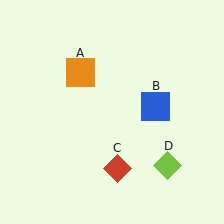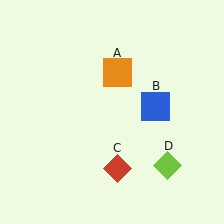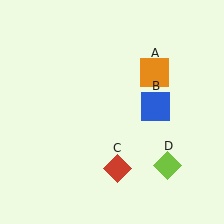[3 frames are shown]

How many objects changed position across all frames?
1 object changed position: orange square (object A).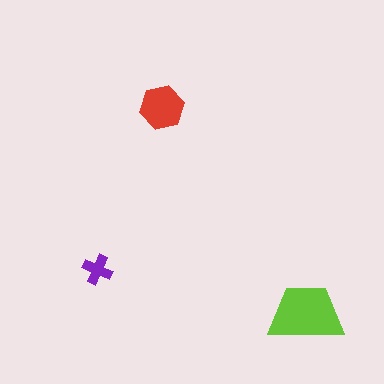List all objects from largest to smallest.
The lime trapezoid, the red hexagon, the purple cross.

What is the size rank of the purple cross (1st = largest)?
3rd.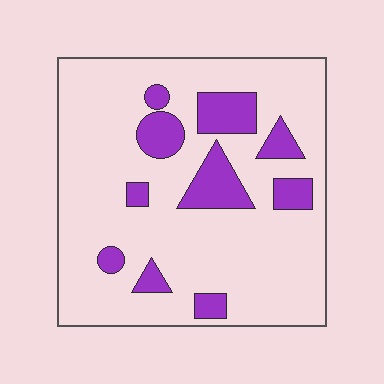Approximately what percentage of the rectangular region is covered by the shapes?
Approximately 20%.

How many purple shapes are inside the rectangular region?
10.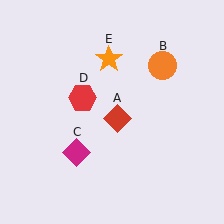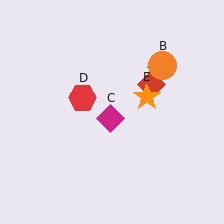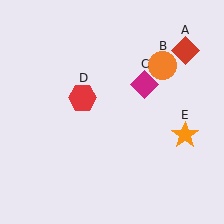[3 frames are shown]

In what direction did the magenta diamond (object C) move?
The magenta diamond (object C) moved up and to the right.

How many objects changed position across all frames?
3 objects changed position: red diamond (object A), magenta diamond (object C), orange star (object E).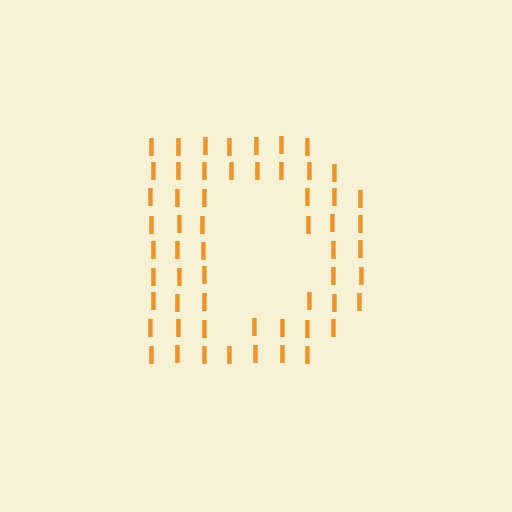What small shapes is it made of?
It is made of small letter I's.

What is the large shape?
The large shape is the letter D.